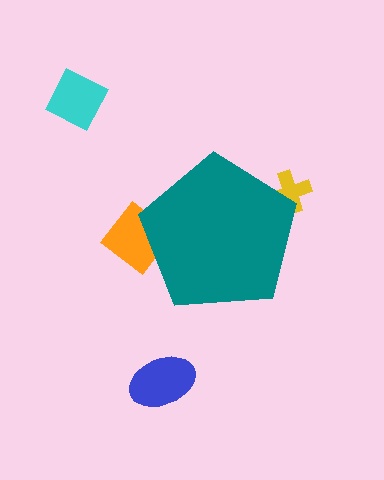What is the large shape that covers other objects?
A teal pentagon.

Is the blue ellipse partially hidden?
No, the blue ellipse is fully visible.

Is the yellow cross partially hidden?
Yes, the yellow cross is partially hidden behind the teal pentagon.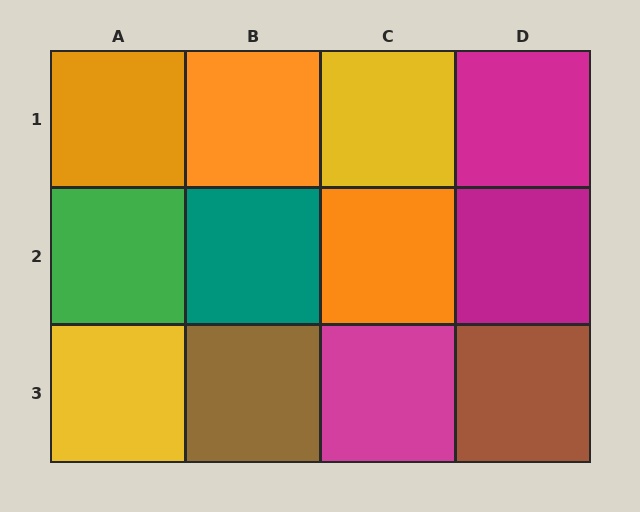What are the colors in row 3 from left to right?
Yellow, brown, magenta, brown.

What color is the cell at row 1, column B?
Orange.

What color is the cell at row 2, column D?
Magenta.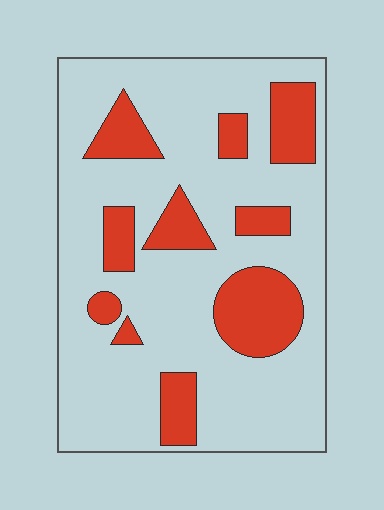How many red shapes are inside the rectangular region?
10.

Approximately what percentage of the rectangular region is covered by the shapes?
Approximately 25%.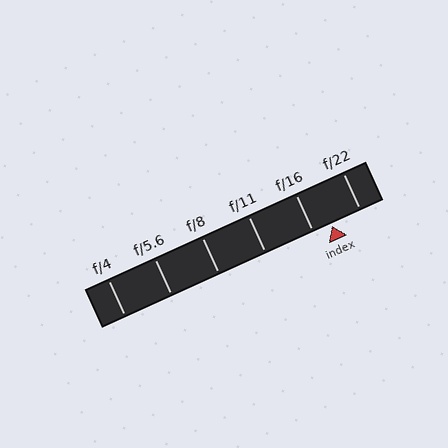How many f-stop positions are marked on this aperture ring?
There are 6 f-stop positions marked.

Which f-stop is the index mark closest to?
The index mark is closest to f/16.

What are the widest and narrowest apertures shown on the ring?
The widest aperture shown is f/4 and the narrowest is f/22.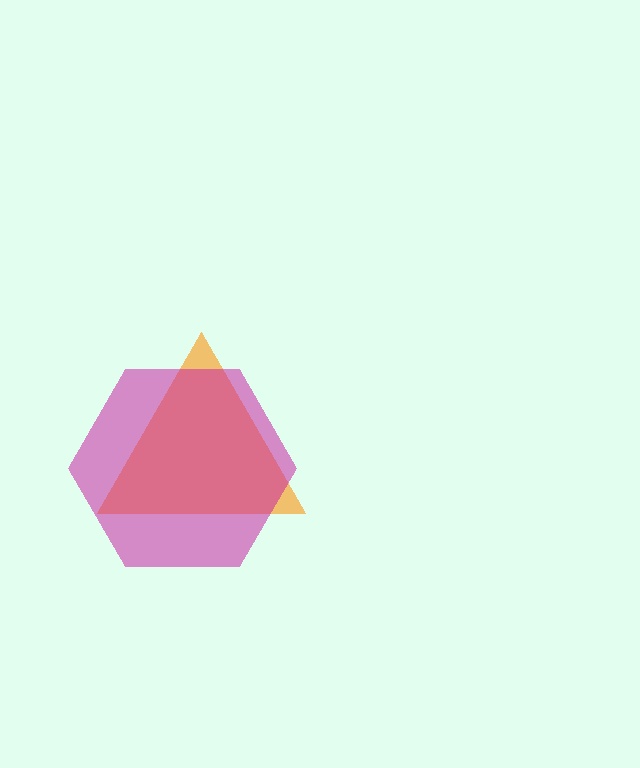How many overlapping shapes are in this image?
There are 2 overlapping shapes in the image.